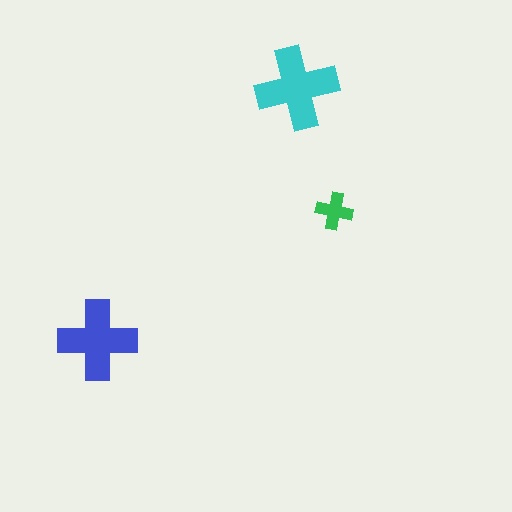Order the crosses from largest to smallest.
the cyan one, the blue one, the green one.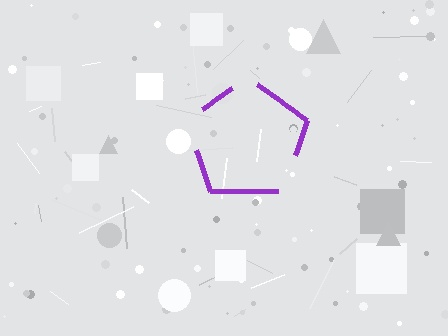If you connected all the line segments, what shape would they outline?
They would outline a pentagon.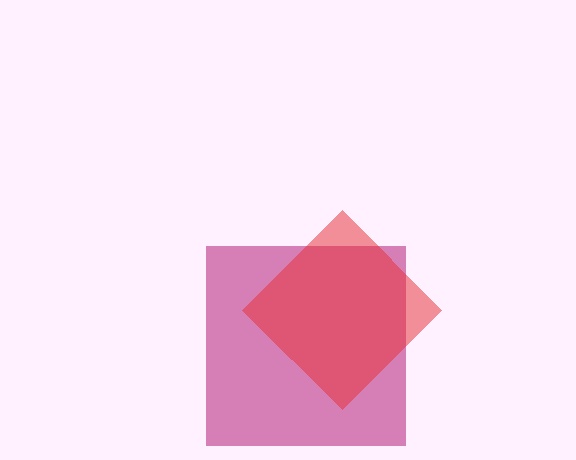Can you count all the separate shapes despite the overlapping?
Yes, there are 2 separate shapes.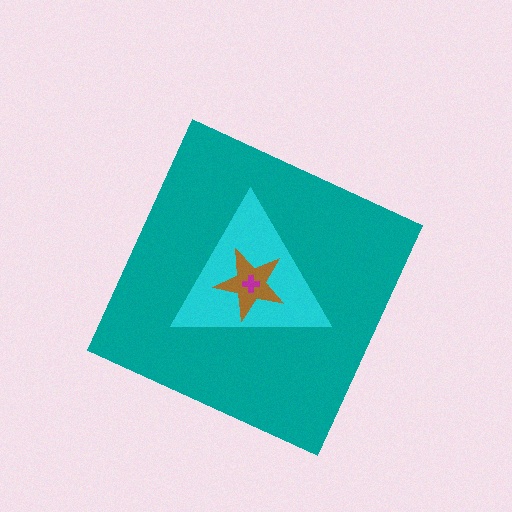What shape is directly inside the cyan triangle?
The brown star.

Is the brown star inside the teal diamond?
Yes.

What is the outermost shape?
The teal diamond.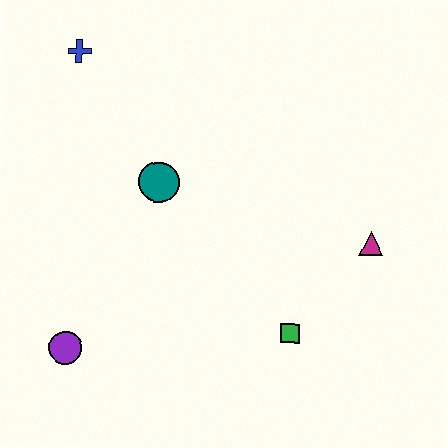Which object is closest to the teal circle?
The blue cross is closest to the teal circle.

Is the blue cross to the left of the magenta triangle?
Yes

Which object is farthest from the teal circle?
The magenta triangle is farthest from the teal circle.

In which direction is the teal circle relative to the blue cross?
The teal circle is below the blue cross.